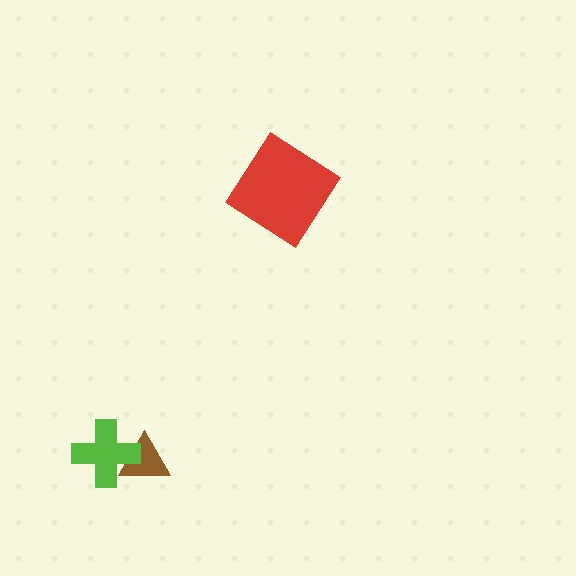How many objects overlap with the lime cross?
1 object overlaps with the lime cross.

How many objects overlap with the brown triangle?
1 object overlaps with the brown triangle.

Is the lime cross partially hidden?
No, no other shape covers it.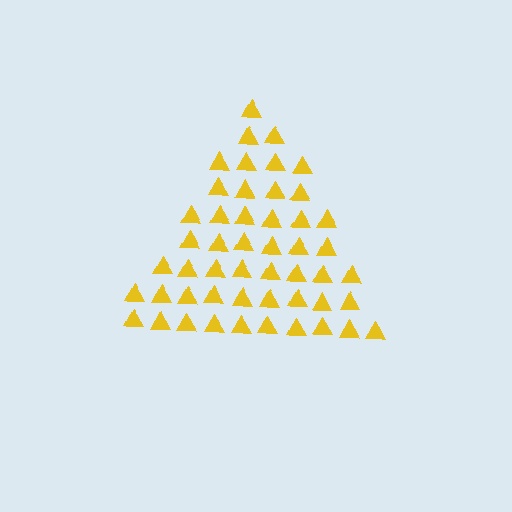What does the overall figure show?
The overall figure shows a triangle.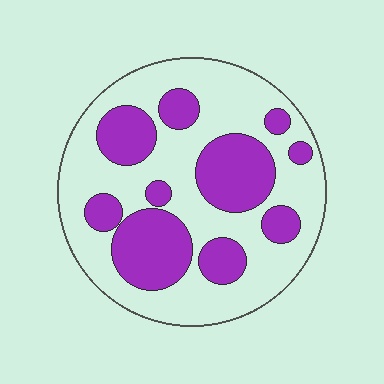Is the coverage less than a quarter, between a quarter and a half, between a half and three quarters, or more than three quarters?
Between a quarter and a half.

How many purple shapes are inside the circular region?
10.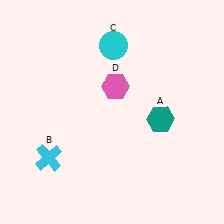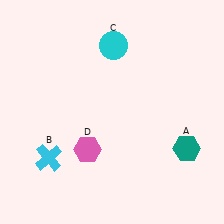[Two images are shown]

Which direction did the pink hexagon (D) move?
The pink hexagon (D) moved down.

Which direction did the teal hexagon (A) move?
The teal hexagon (A) moved down.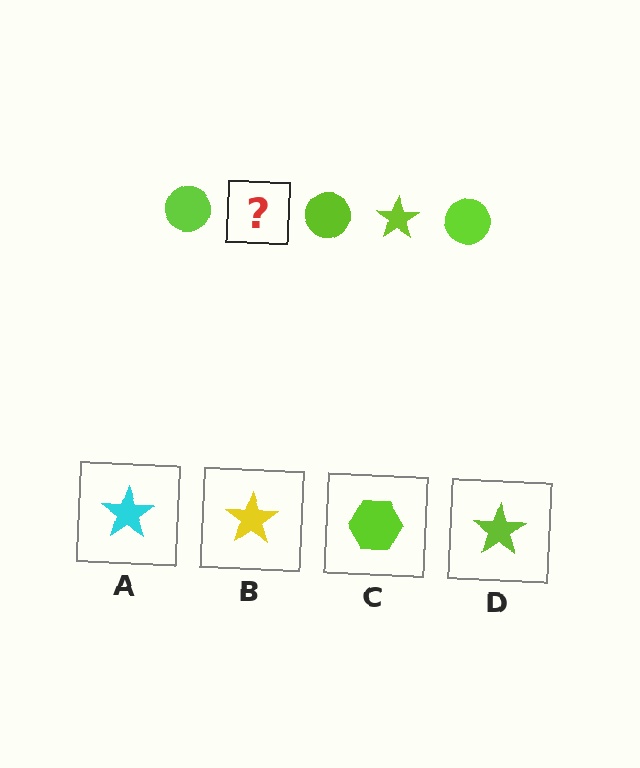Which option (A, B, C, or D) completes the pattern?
D.